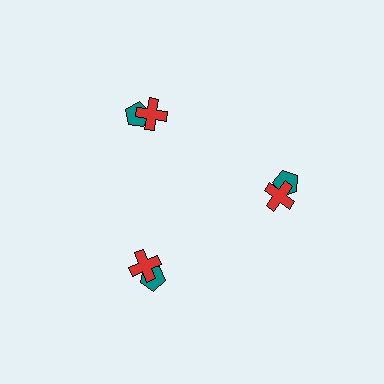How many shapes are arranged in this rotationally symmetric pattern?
There are 6 shapes, arranged in 3 groups of 2.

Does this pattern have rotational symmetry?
Yes, this pattern has 3-fold rotational symmetry. It looks the same after rotating 120 degrees around the center.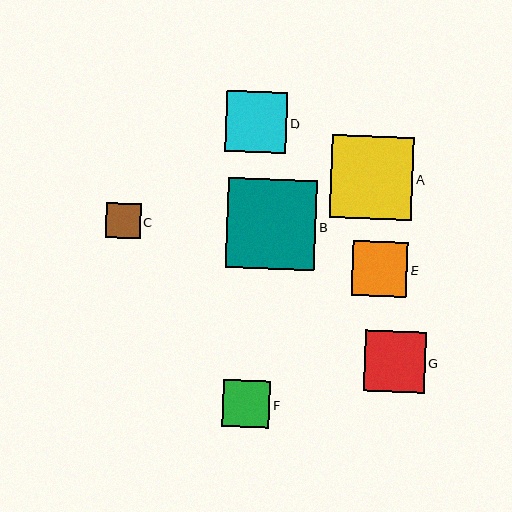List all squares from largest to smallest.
From largest to smallest: B, A, D, G, E, F, C.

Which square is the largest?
Square B is the largest with a size of approximately 90 pixels.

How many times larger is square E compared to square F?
Square E is approximately 1.2 times the size of square F.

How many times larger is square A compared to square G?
Square A is approximately 1.3 times the size of square G.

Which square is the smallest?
Square C is the smallest with a size of approximately 35 pixels.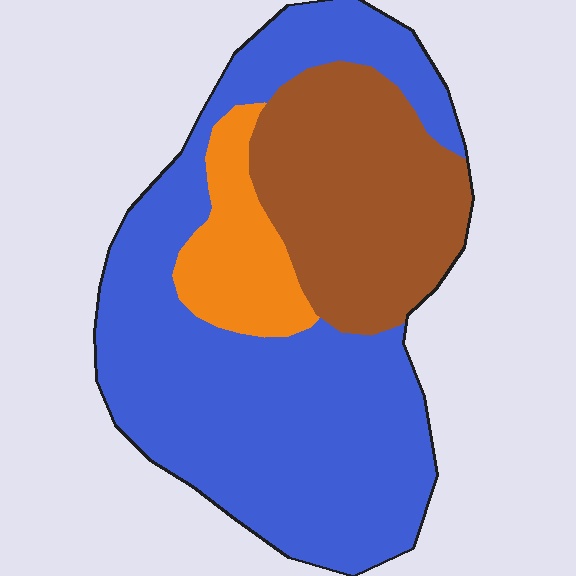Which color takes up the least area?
Orange, at roughly 10%.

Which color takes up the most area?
Blue, at roughly 60%.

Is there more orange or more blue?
Blue.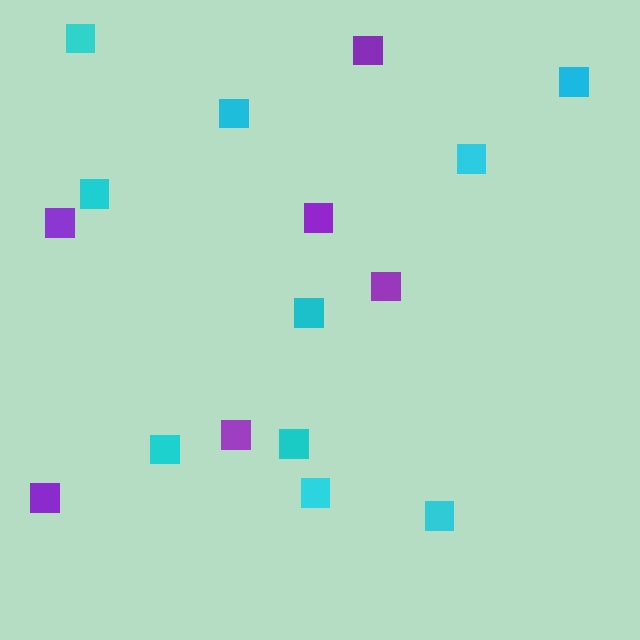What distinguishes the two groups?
There are 2 groups: one group of purple squares (6) and one group of cyan squares (10).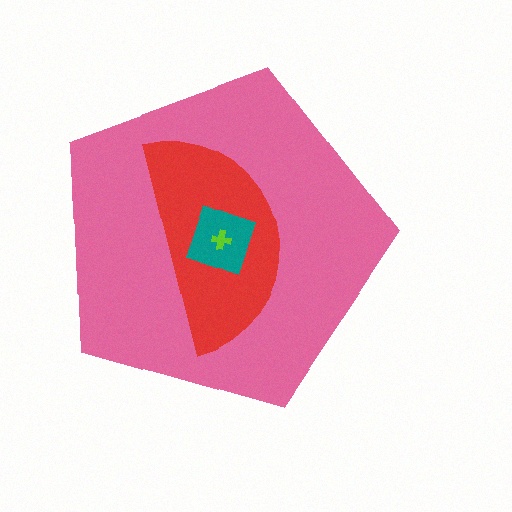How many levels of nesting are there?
4.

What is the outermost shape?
The pink pentagon.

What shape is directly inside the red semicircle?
The teal diamond.